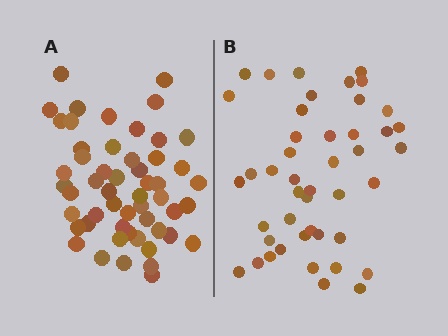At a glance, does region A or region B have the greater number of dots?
Region A (the left region) has more dots.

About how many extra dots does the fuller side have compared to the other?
Region A has roughly 8 or so more dots than region B.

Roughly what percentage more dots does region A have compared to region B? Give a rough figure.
About 20% more.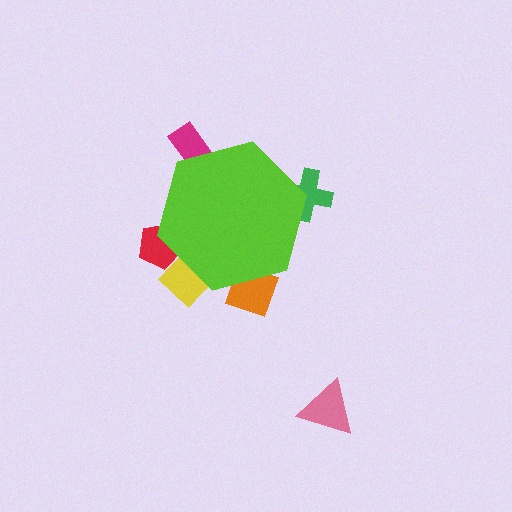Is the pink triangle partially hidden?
No, the pink triangle is fully visible.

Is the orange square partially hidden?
Yes, the orange square is partially hidden behind the lime hexagon.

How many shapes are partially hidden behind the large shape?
5 shapes are partially hidden.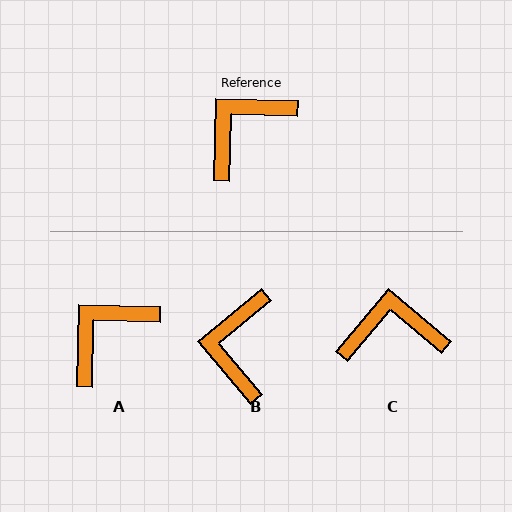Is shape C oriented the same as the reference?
No, it is off by about 39 degrees.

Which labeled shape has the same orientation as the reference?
A.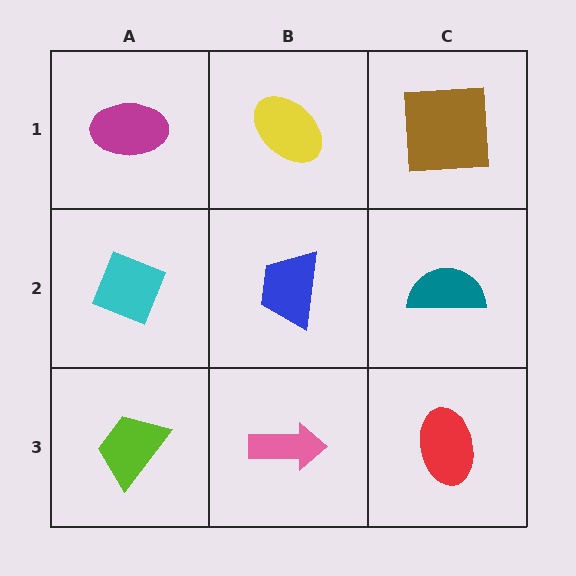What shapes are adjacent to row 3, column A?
A cyan diamond (row 2, column A), a pink arrow (row 3, column B).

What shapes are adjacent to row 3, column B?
A blue trapezoid (row 2, column B), a lime trapezoid (row 3, column A), a red ellipse (row 3, column C).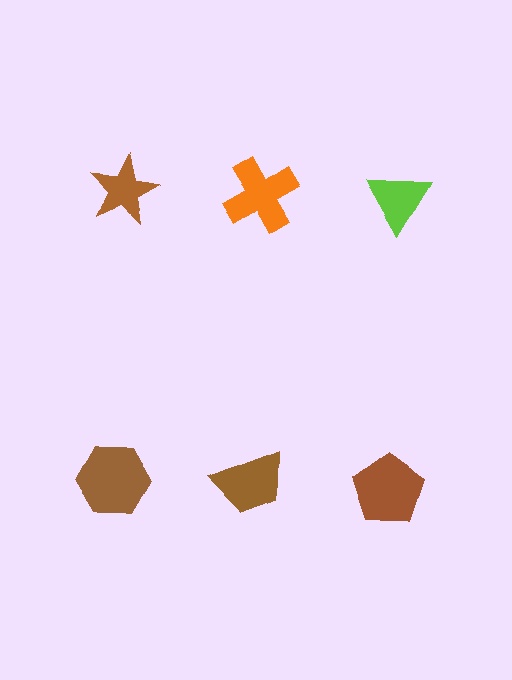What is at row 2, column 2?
A brown trapezoid.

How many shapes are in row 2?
3 shapes.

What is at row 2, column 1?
A brown hexagon.